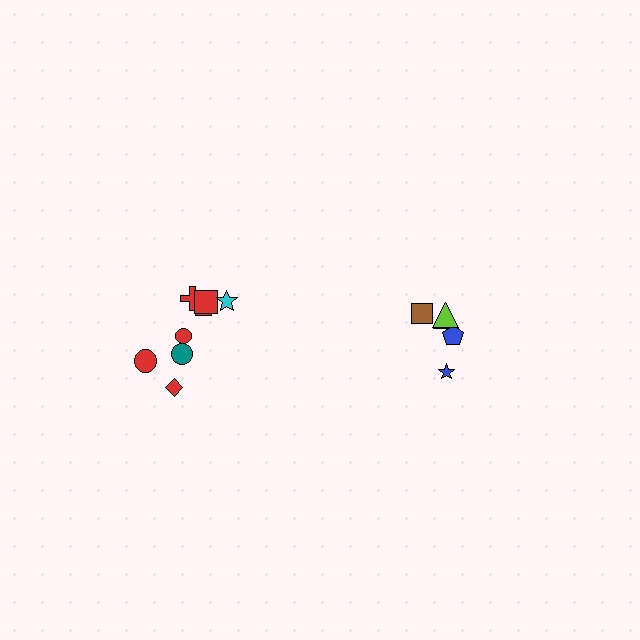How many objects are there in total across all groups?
There are 13 objects.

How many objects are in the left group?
There are 8 objects.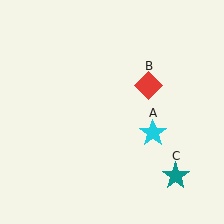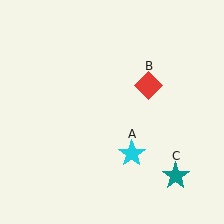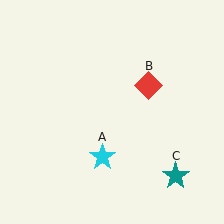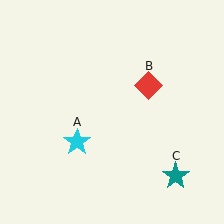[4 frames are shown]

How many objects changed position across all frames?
1 object changed position: cyan star (object A).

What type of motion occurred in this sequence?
The cyan star (object A) rotated clockwise around the center of the scene.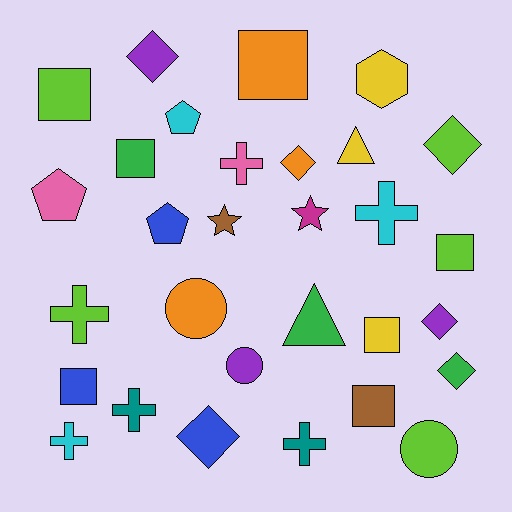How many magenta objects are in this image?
There is 1 magenta object.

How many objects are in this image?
There are 30 objects.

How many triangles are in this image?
There are 2 triangles.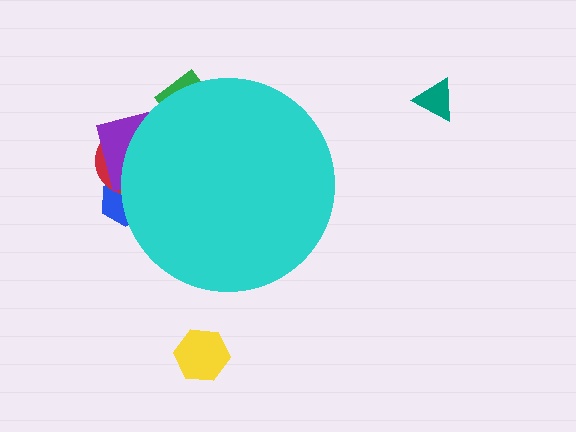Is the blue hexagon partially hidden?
Yes, the blue hexagon is partially hidden behind the cyan circle.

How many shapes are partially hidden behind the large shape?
4 shapes are partially hidden.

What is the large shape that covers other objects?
A cyan circle.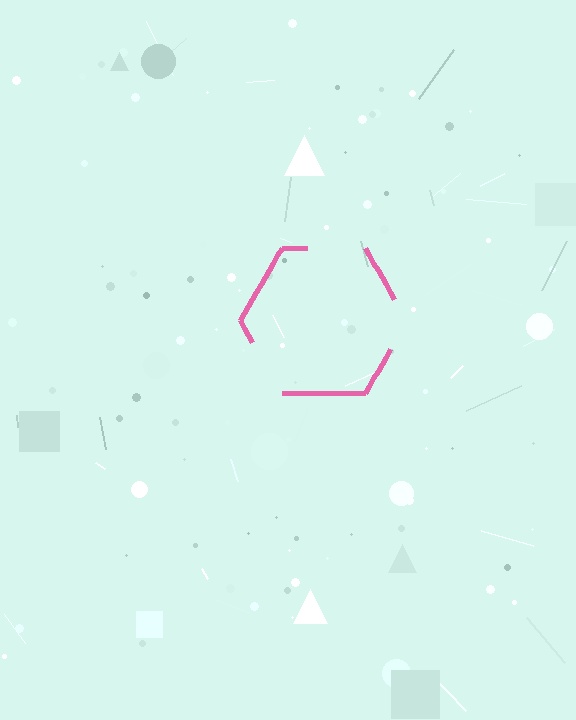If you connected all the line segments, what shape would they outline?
They would outline a hexagon.